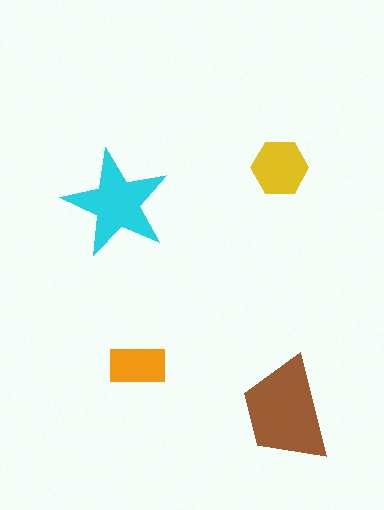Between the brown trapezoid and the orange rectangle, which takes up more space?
The brown trapezoid.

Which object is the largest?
The brown trapezoid.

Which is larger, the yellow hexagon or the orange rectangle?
The yellow hexagon.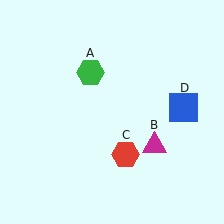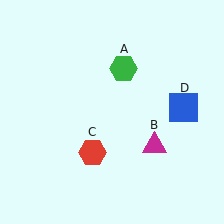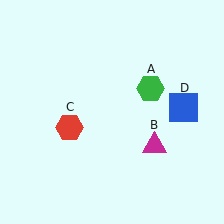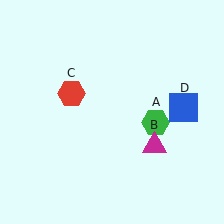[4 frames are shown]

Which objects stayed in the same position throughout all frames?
Magenta triangle (object B) and blue square (object D) remained stationary.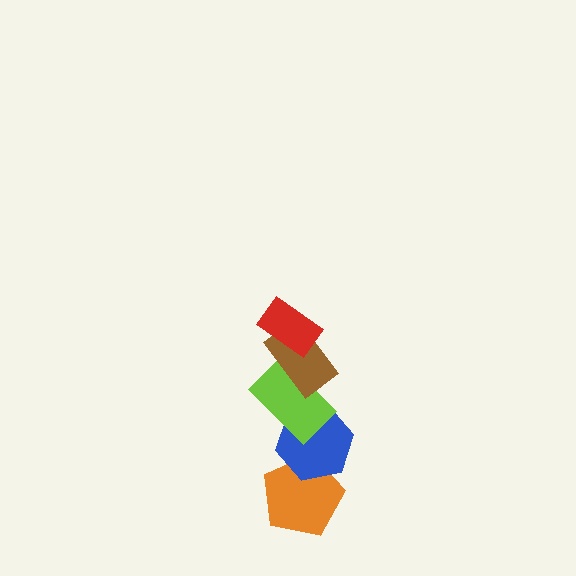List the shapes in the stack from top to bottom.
From top to bottom: the red rectangle, the brown rectangle, the lime rectangle, the blue hexagon, the orange pentagon.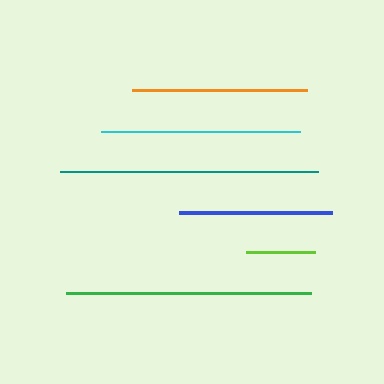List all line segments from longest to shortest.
From longest to shortest: teal, green, cyan, orange, blue, lime.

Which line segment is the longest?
The teal line is the longest at approximately 258 pixels.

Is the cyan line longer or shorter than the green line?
The green line is longer than the cyan line.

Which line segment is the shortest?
The lime line is the shortest at approximately 69 pixels.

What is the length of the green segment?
The green segment is approximately 245 pixels long.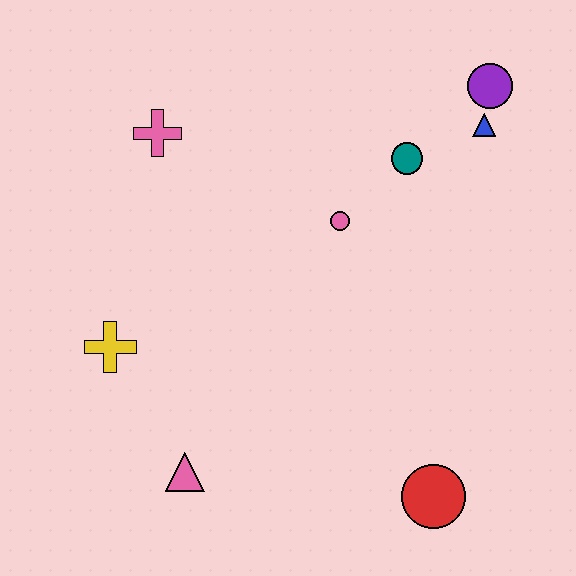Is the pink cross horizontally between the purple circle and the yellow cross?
Yes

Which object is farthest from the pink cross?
The red circle is farthest from the pink cross.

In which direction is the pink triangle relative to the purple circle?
The pink triangle is below the purple circle.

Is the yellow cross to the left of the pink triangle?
Yes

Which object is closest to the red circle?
The pink triangle is closest to the red circle.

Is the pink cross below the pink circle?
No